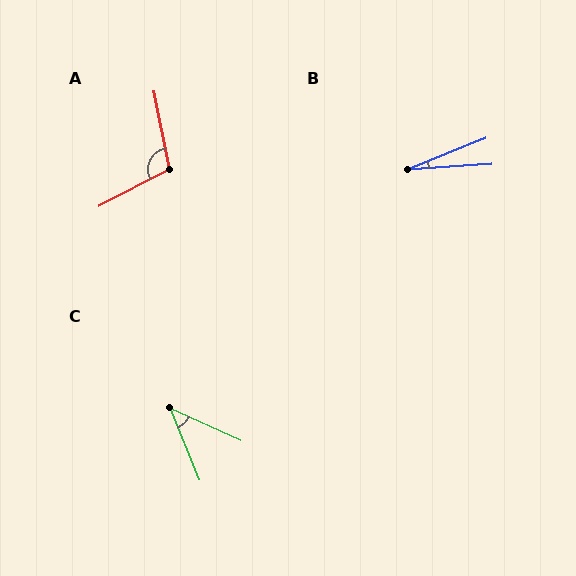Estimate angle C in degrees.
Approximately 44 degrees.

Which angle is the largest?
A, at approximately 106 degrees.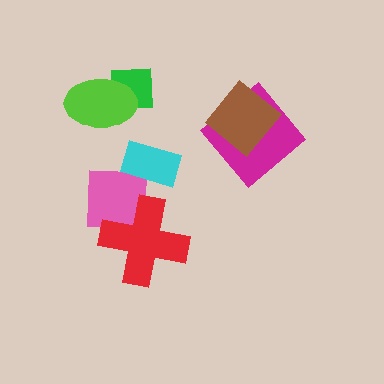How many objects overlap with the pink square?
2 objects overlap with the pink square.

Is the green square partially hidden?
Yes, it is partially covered by another shape.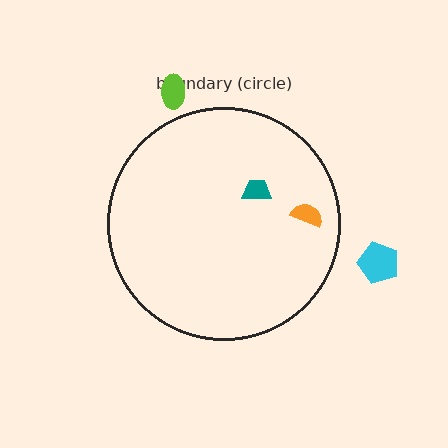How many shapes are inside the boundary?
2 inside, 2 outside.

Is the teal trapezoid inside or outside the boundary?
Inside.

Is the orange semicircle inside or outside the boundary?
Inside.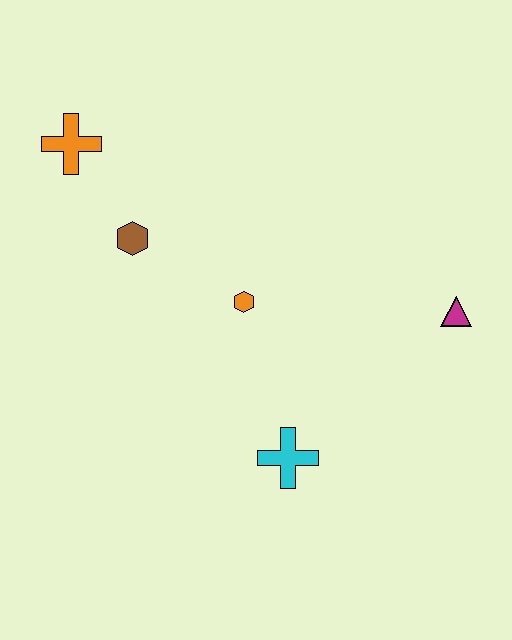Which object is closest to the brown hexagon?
The orange cross is closest to the brown hexagon.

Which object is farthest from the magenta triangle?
The orange cross is farthest from the magenta triangle.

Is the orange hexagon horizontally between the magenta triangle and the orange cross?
Yes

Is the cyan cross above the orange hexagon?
No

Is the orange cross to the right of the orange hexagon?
No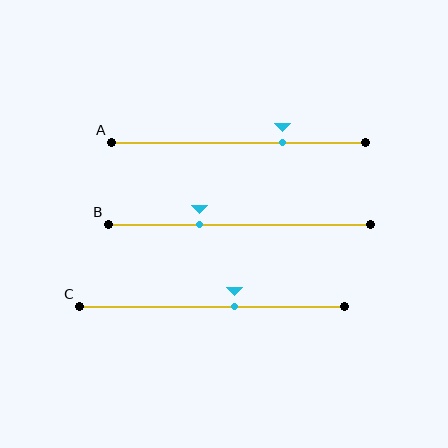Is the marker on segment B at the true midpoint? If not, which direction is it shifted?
No, the marker on segment B is shifted to the left by about 15% of the segment length.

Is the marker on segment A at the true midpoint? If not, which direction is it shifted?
No, the marker on segment A is shifted to the right by about 17% of the segment length.